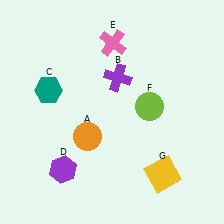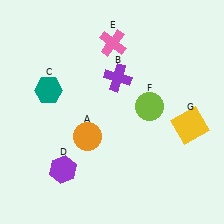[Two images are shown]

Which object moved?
The yellow square (G) moved up.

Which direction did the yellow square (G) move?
The yellow square (G) moved up.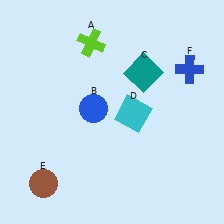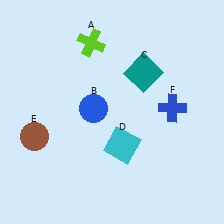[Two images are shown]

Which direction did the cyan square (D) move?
The cyan square (D) moved down.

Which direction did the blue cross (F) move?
The blue cross (F) moved down.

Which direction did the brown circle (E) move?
The brown circle (E) moved up.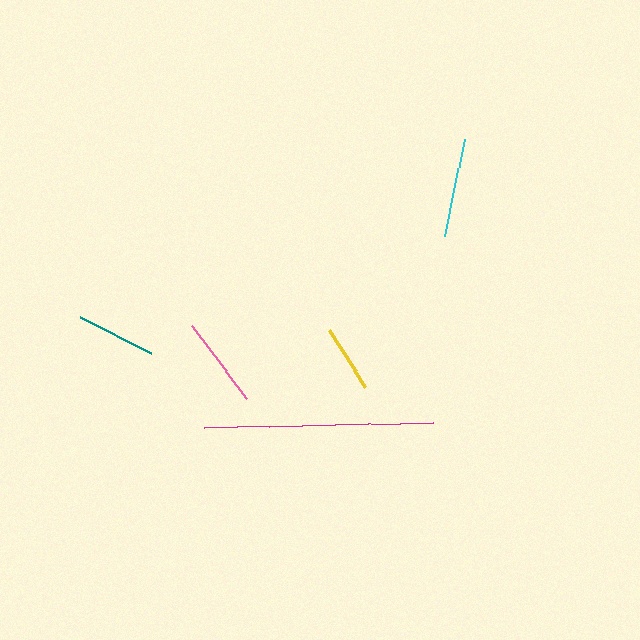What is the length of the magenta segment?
The magenta segment is approximately 229 pixels long.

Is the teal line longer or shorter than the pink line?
The pink line is longer than the teal line.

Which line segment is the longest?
The magenta line is the longest at approximately 229 pixels.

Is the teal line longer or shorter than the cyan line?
The cyan line is longer than the teal line.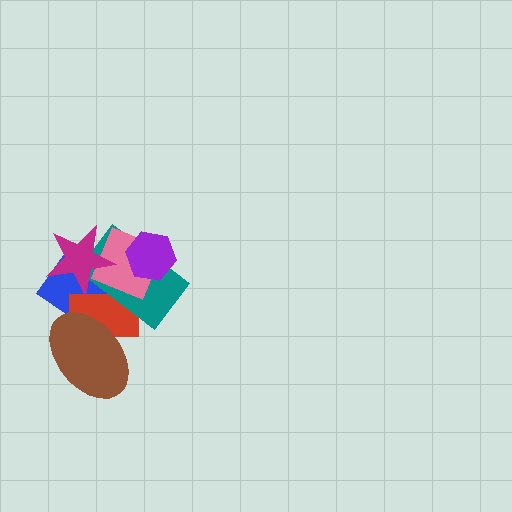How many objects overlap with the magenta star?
4 objects overlap with the magenta star.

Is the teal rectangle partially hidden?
Yes, it is partially covered by another shape.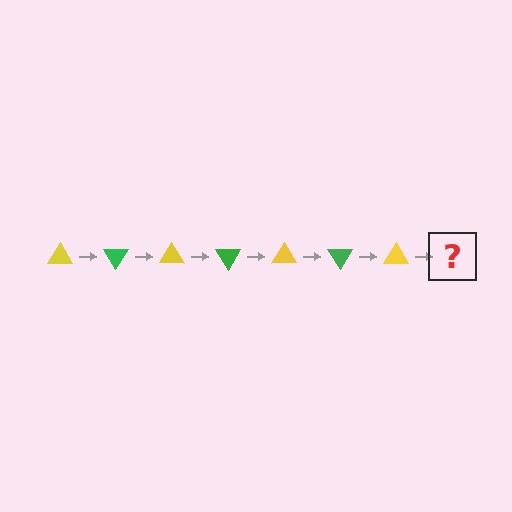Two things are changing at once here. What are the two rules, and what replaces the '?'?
The two rules are that it rotates 60 degrees each step and the color cycles through yellow and green. The '?' should be a green triangle, rotated 420 degrees from the start.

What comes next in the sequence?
The next element should be a green triangle, rotated 420 degrees from the start.